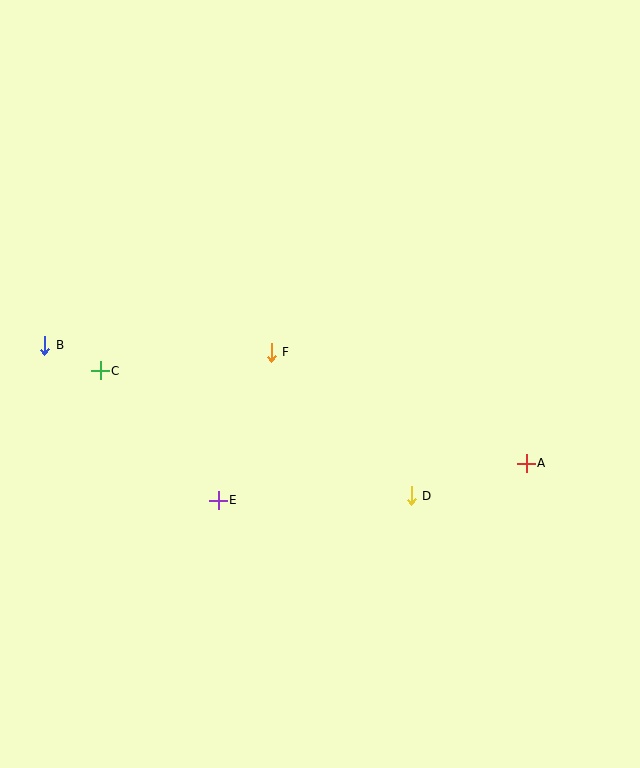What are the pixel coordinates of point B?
Point B is at (45, 345).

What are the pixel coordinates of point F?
Point F is at (271, 352).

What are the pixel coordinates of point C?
Point C is at (100, 371).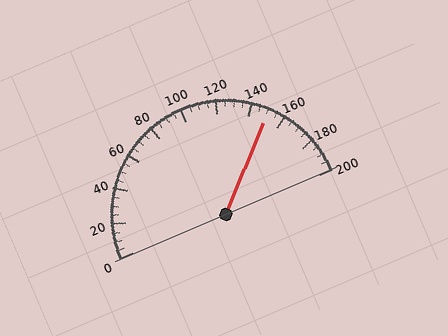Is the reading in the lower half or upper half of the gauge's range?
The reading is in the upper half of the range (0 to 200).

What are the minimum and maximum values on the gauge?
The gauge ranges from 0 to 200.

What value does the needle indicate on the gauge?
The needle indicates approximately 150.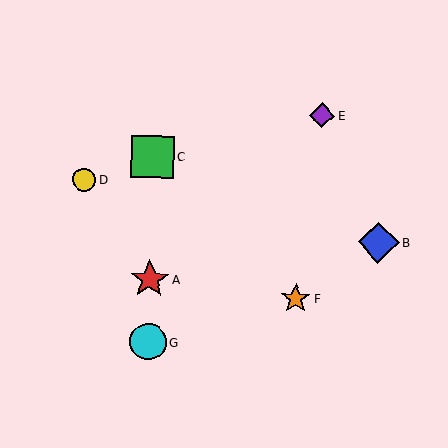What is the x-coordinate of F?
Object F is at x≈296.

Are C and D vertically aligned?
No, C is at x≈153 and D is at x≈84.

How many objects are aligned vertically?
3 objects (A, C, G) are aligned vertically.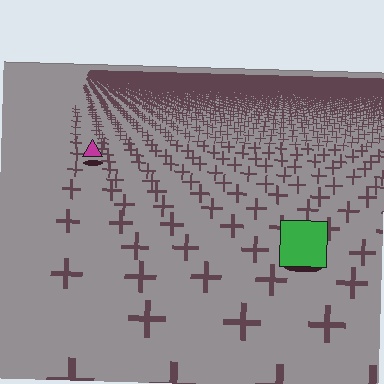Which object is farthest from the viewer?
The magenta triangle is farthest from the viewer. It appears smaller and the ground texture around it is denser.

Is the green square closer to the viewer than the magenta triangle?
Yes. The green square is closer — you can tell from the texture gradient: the ground texture is coarser near it.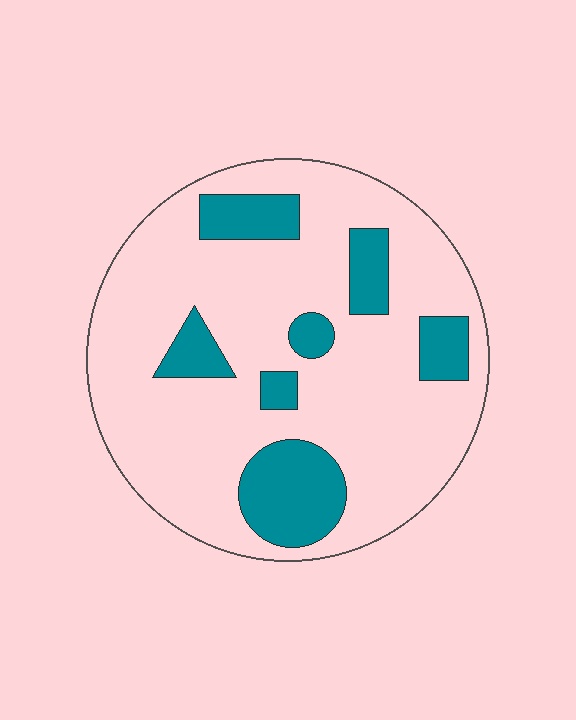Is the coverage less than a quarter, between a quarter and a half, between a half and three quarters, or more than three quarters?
Less than a quarter.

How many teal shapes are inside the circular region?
7.